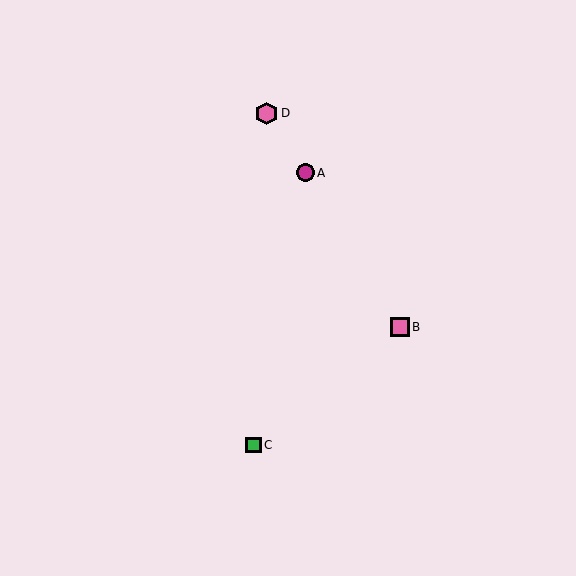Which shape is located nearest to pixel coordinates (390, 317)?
The pink square (labeled B) at (400, 327) is nearest to that location.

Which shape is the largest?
The pink hexagon (labeled D) is the largest.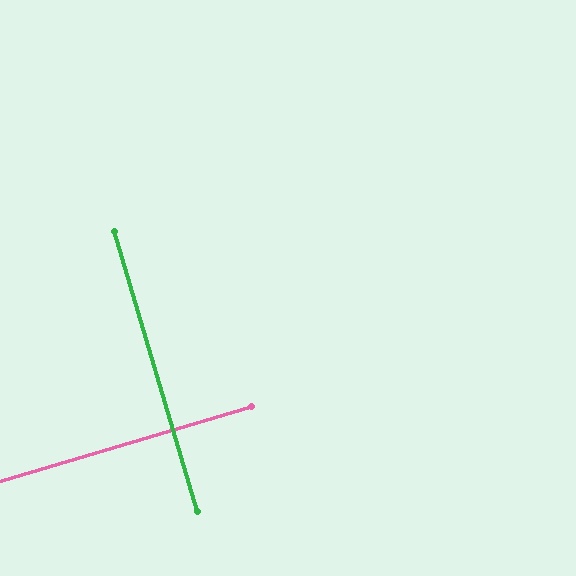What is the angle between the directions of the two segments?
Approximately 90 degrees.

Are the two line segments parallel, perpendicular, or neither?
Perpendicular — they meet at approximately 90°.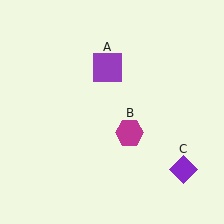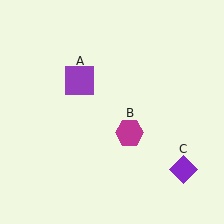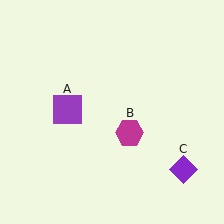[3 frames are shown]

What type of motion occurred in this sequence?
The purple square (object A) rotated counterclockwise around the center of the scene.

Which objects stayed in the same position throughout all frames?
Magenta hexagon (object B) and purple diamond (object C) remained stationary.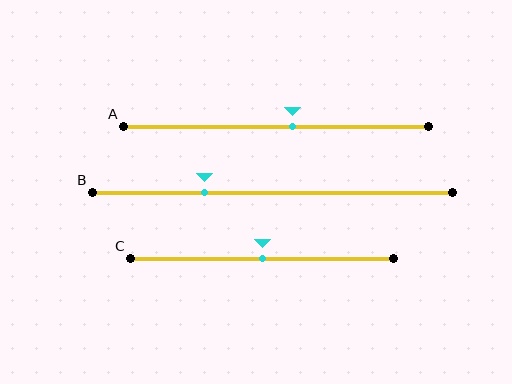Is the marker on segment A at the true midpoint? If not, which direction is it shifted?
No, the marker on segment A is shifted to the right by about 5% of the segment length.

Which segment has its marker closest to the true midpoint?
Segment C has its marker closest to the true midpoint.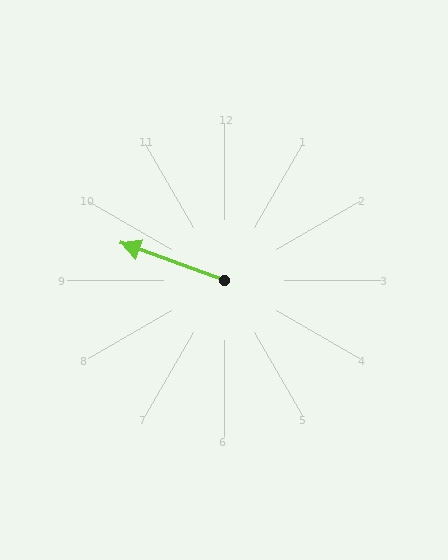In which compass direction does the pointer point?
West.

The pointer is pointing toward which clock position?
Roughly 10 o'clock.